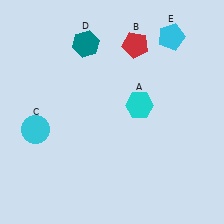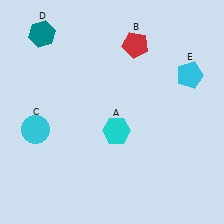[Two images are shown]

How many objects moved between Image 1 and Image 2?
3 objects moved between the two images.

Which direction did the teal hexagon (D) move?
The teal hexagon (D) moved left.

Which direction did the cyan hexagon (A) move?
The cyan hexagon (A) moved down.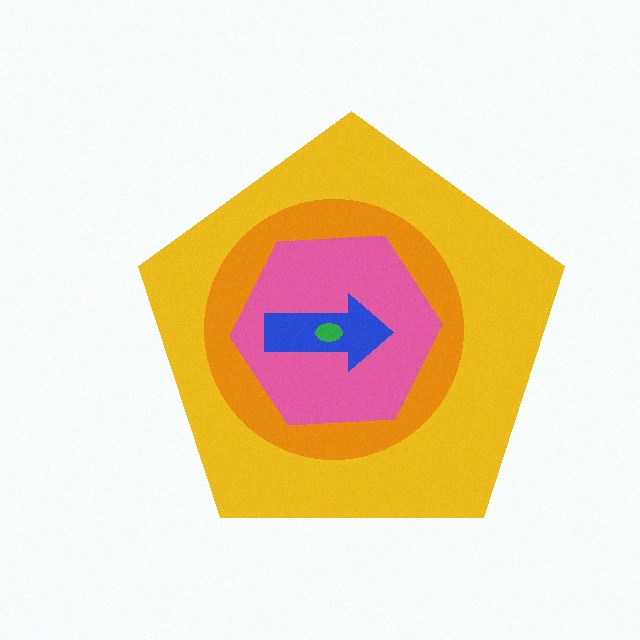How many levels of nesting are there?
5.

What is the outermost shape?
The yellow pentagon.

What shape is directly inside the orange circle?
The pink hexagon.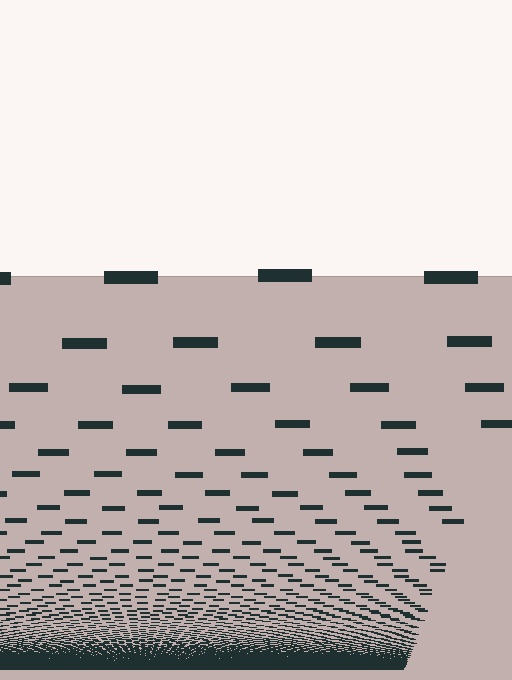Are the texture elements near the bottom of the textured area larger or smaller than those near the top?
Smaller. The gradient is inverted — elements near the bottom are smaller and denser.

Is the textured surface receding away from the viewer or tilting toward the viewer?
The surface appears to tilt toward the viewer. Texture elements get larger and sparser toward the top.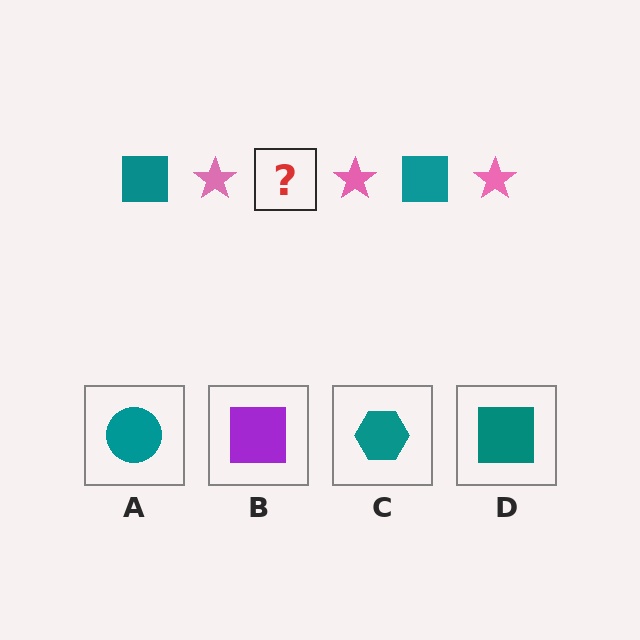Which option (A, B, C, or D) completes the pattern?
D.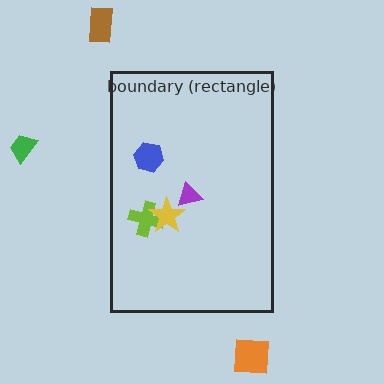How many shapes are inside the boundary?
4 inside, 3 outside.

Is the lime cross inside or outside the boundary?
Inside.